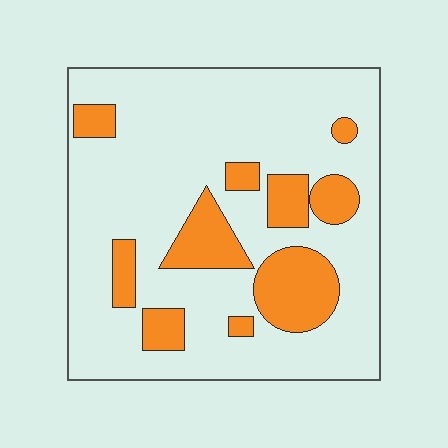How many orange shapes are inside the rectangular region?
10.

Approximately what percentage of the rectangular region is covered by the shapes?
Approximately 20%.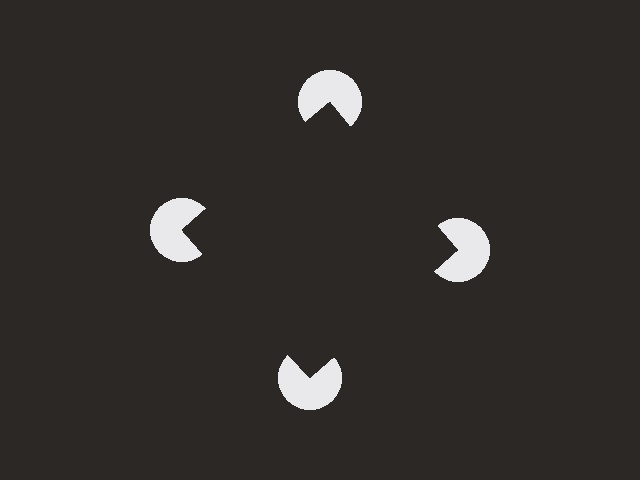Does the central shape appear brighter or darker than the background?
It typically appears slightly darker than the background, even though no actual brightness change is drawn.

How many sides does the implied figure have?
4 sides.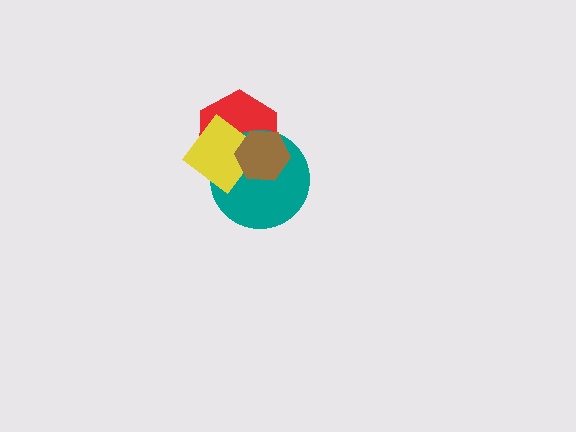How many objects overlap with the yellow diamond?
3 objects overlap with the yellow diamond.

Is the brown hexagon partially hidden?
No, no other shape covers it.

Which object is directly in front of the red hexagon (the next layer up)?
The teal circle is directly in front of the red hexagon.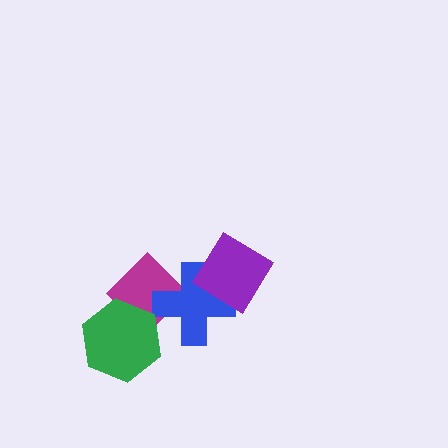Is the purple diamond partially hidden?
No, no other shape covers it.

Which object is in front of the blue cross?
The purple diamond is in front of the blue cross.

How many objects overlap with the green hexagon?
1 object overlaps with the green hexagon.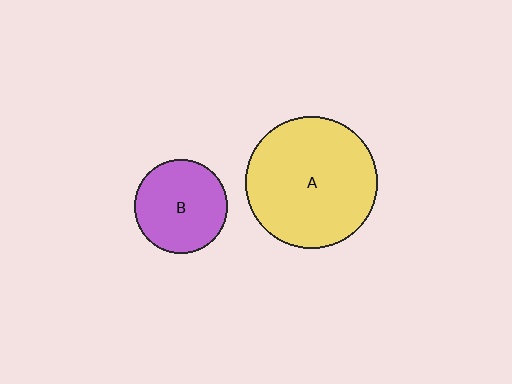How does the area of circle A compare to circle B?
Approximately 2.0 times.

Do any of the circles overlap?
No, none of the circles overlap.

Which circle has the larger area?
Circle A (yellow).